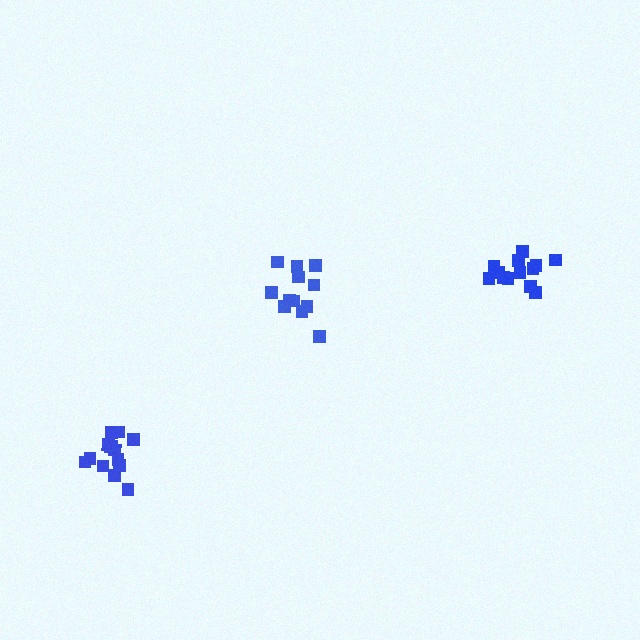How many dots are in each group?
Group 1: 12 dots, Group 2: 13 dots, Group 3: 13 dots (38 total).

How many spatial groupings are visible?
There are 3 spatial groupings.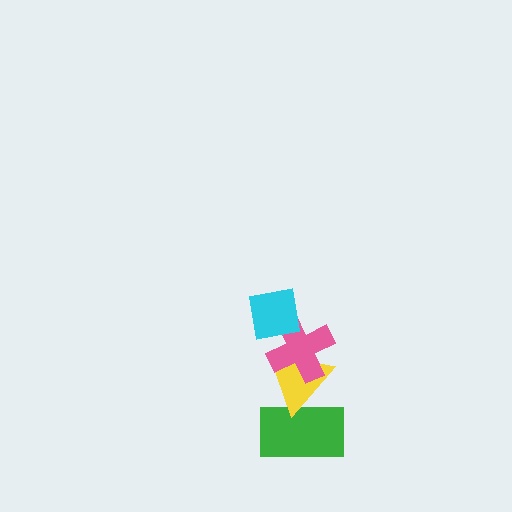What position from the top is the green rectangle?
The green rectangle is 4th from the top.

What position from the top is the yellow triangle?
The yellow triangle is 3rd from the top.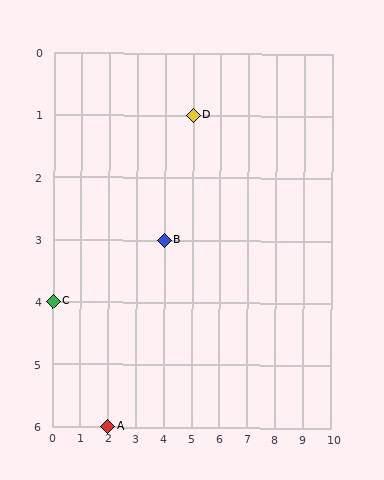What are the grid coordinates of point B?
Point B is at grid coordinates (4, 3).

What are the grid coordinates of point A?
Point A is at grid coordinates (2, 6).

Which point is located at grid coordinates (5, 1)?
Point D is at (5, 1).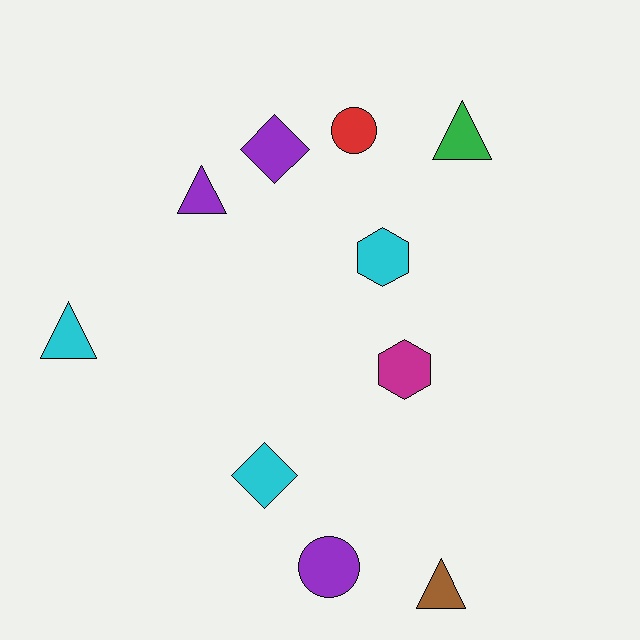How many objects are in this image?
There are 10 objects.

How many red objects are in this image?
There is 1 red object.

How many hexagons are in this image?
There are 2 hexagons.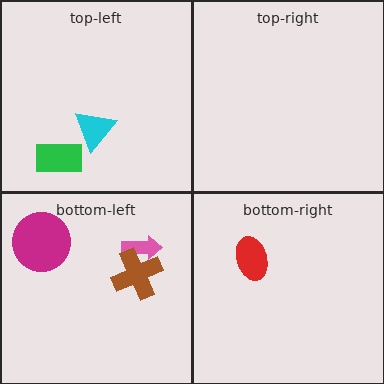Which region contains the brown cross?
The bottom-left region.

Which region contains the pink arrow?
The bottom-left region.